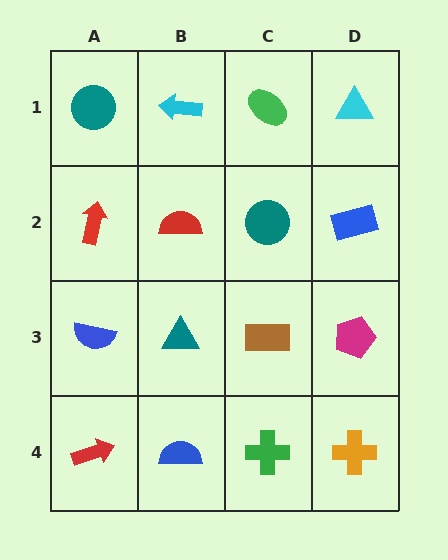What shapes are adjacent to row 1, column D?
A blue rectangle (row 2, column D), a green ellipse (row 1, column C).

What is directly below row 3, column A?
A red arrow.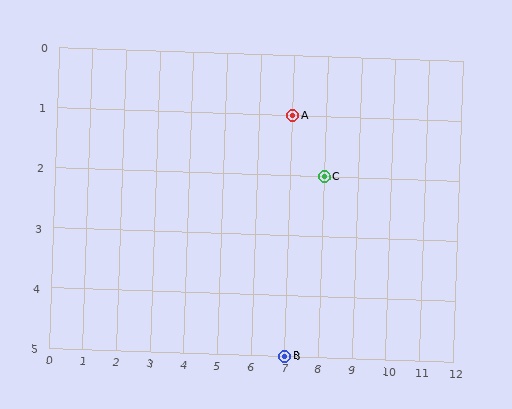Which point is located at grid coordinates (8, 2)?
Point C is at (8, 2).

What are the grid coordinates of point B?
Point B is at grid coordinates (7, 5).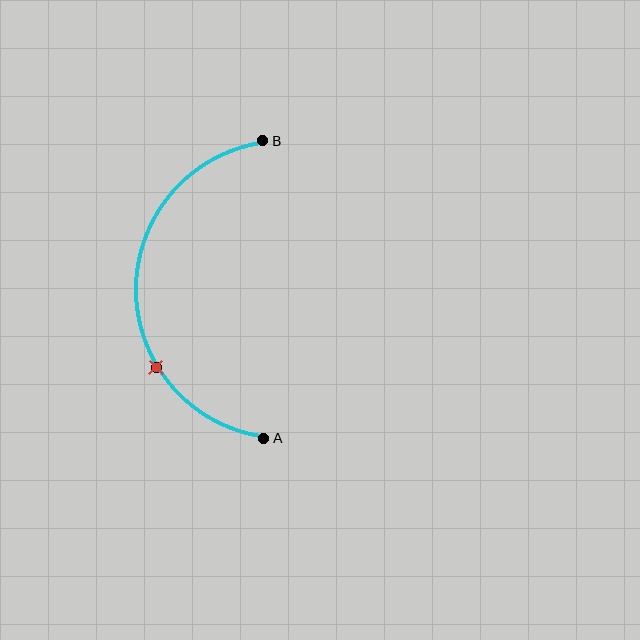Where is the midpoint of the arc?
The arc midpoint is the point on the curve farthest from the straight line joining A and B. It sits to the left of that line.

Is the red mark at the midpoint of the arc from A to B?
No. The red mark lies on the arc but is closer to endpoint A. The arc midpoint would be at the point on the curve equidistant along the arc from both A and B.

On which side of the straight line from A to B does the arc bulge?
The arc bulges to the left of the straight line connecting A and B.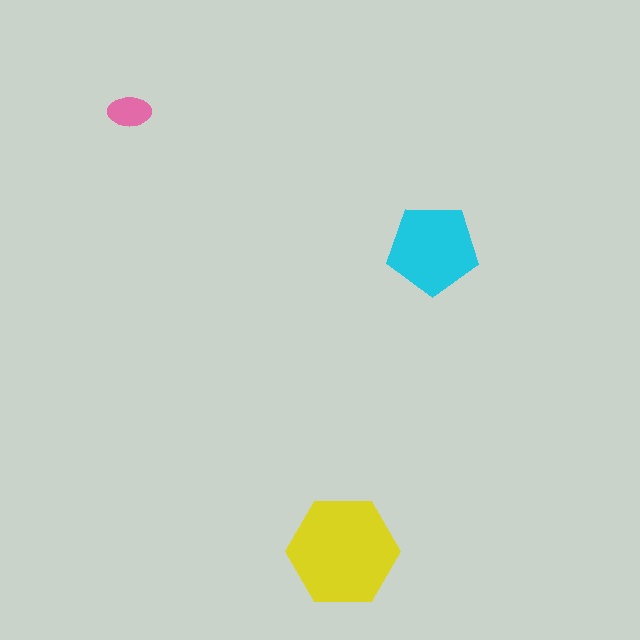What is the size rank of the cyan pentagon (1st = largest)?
2nd.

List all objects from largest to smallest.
The yellow hexagon, the cyan pentagon, the pink ellipse.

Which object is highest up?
The pink ellipse is topmost.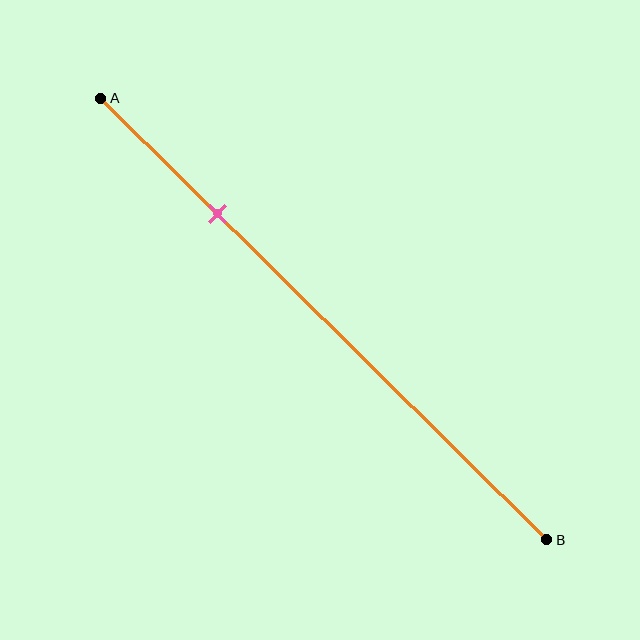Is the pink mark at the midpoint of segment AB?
No, the mark is at about 25% from A, not at the 50% midpoint.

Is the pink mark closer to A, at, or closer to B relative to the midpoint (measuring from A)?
The pink mark is closer to point A than the midpoint of segment AB.